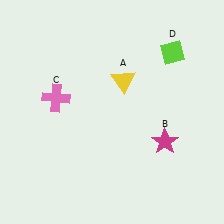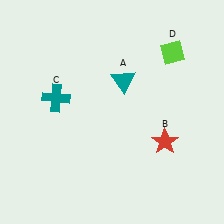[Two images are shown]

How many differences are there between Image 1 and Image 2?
There are 3 differences between the two images.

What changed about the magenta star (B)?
In Image 1, B is magenta. In Image 2, it changed to red.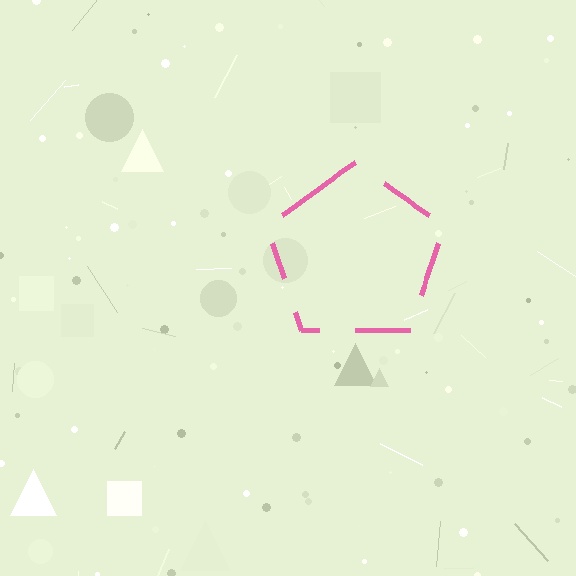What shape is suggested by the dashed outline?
The dashed outline suggests a pentagon.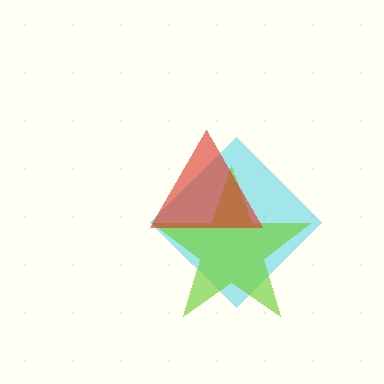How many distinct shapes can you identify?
There are 3 distinct shapes: a cyan diamond, a lime star, a red triangle.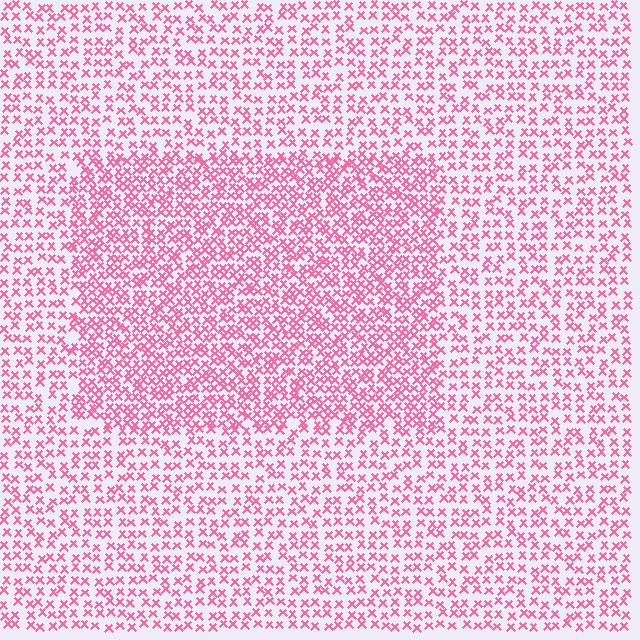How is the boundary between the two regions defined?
The boundary is defined by a change in element density (approximately 1.7x ratio). All elements are the same color, size, and shape.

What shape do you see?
I see a rectangle.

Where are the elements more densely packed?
The elements are more densely packed inside the rectangle boundary.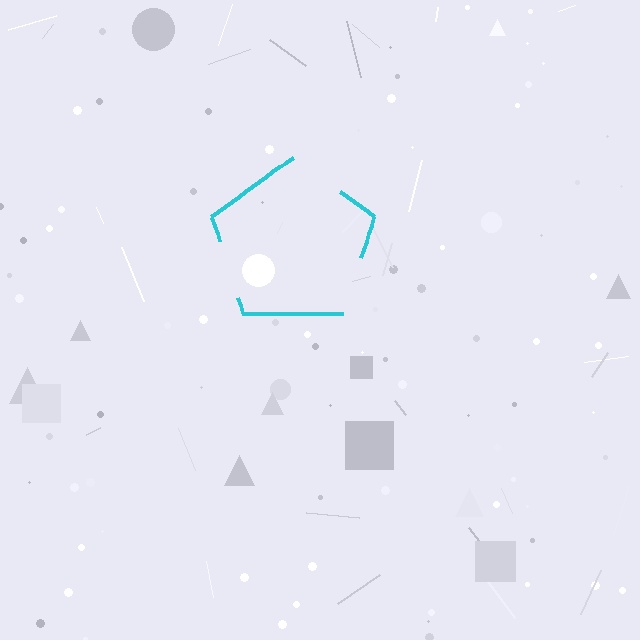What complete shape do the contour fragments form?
The contour fragments form a pentagon.